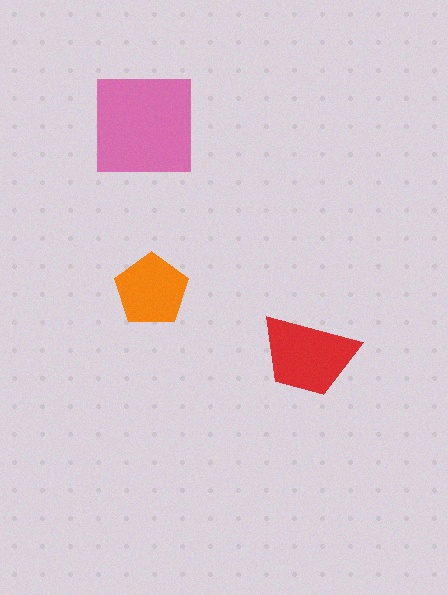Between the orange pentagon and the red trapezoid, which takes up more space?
The red trapezoid.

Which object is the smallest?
The orange pentagon.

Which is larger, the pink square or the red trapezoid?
The pink square.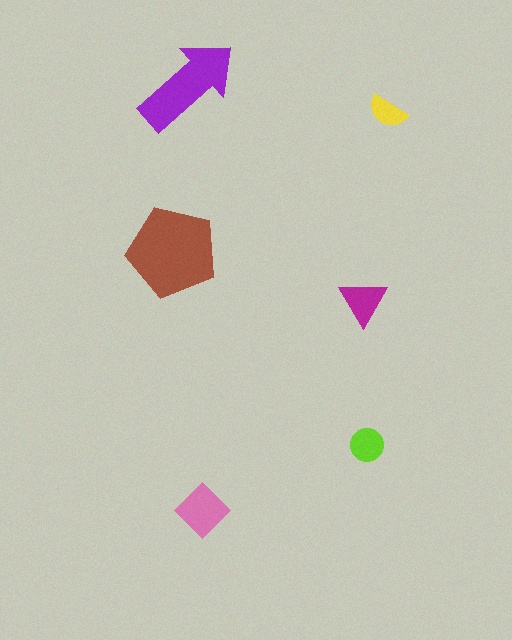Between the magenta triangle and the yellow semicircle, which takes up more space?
The magenta triangle.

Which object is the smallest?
The yellow semicircle.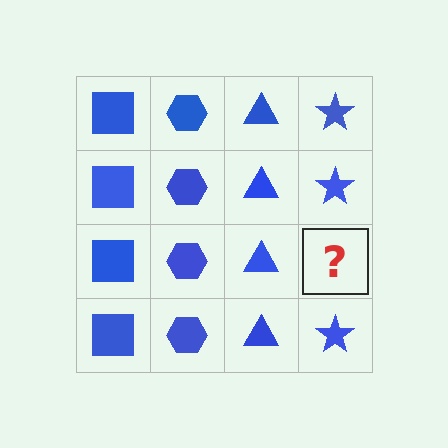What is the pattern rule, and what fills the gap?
The rule is that each column has a consistent shape. The gap should be filled with a blue star.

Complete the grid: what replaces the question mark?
The question mark should be replaced with a blue star.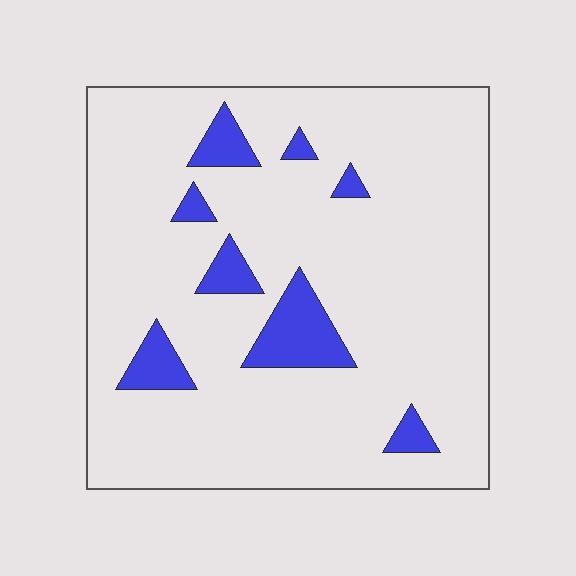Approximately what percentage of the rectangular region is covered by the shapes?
Approximately 10%.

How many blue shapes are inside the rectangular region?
8.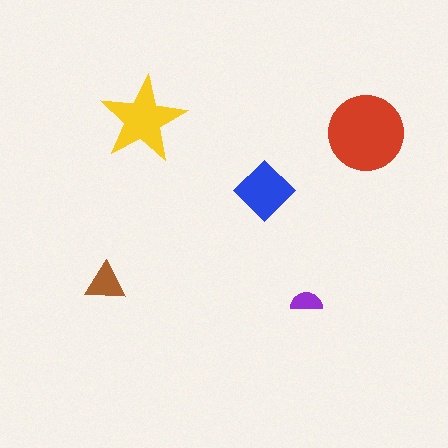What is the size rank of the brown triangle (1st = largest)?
4th.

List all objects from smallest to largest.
The purple semicircle, the brown triangle, the blue diamond, the yellow star, the red circle.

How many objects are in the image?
There are 5 objects in the image.